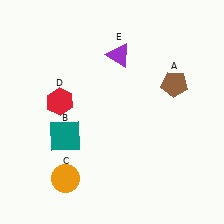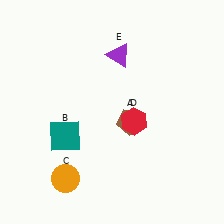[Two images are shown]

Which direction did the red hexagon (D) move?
The red hexagon (D) moved right.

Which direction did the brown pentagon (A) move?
The brown pentagon (A) moved left.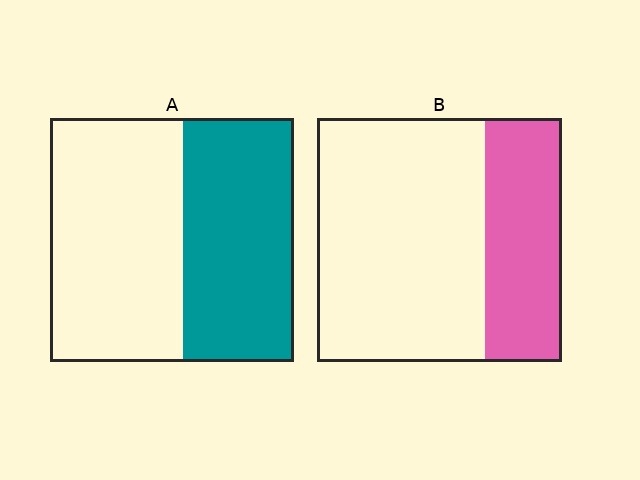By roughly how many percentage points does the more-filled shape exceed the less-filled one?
By roughly 15 percentage points (A over B).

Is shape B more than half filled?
No.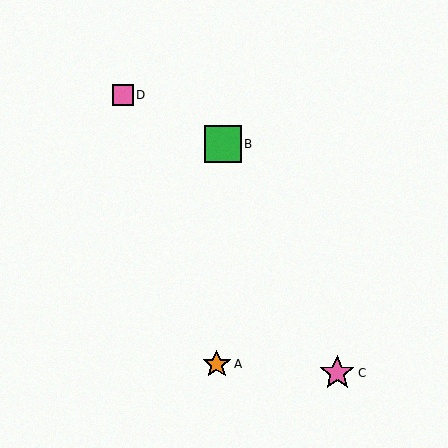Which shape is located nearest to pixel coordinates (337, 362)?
The pink star (labeled C) at (337, 373) is nearest to that location.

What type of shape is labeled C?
Shape C is a pink star.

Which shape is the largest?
The green square (labeled B) is the largest.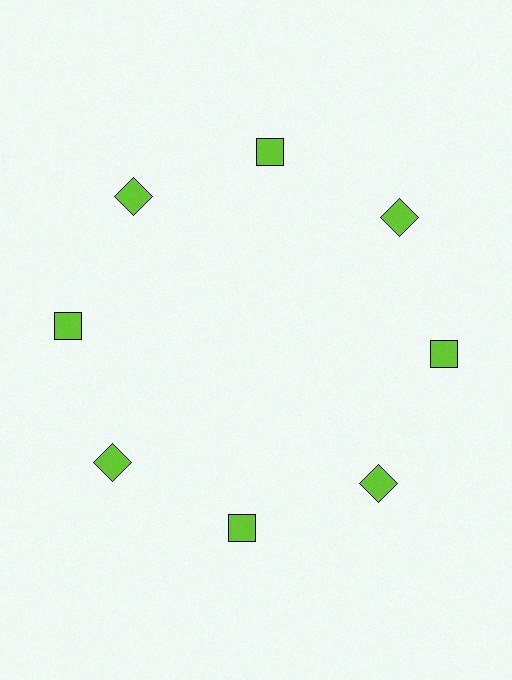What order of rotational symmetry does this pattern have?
This pattern has 8-fold rotational symmetry.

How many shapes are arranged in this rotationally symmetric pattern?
There are 8 shapes, arranged in 8 groups of 1.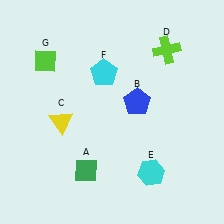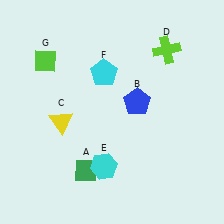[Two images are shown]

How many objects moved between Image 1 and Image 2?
1 object moved between the two images.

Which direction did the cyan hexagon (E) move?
The cyan hexagon (E) moved left.